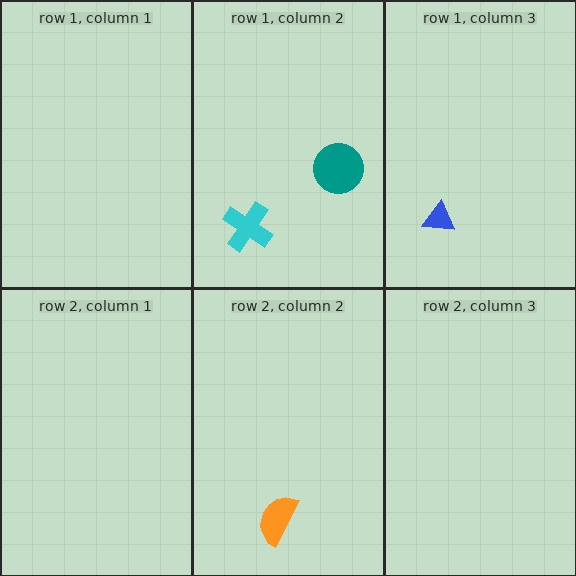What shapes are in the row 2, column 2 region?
The orange semicircle.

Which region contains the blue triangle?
The row 1, column 3 region.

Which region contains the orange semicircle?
The row 2, column 2 region.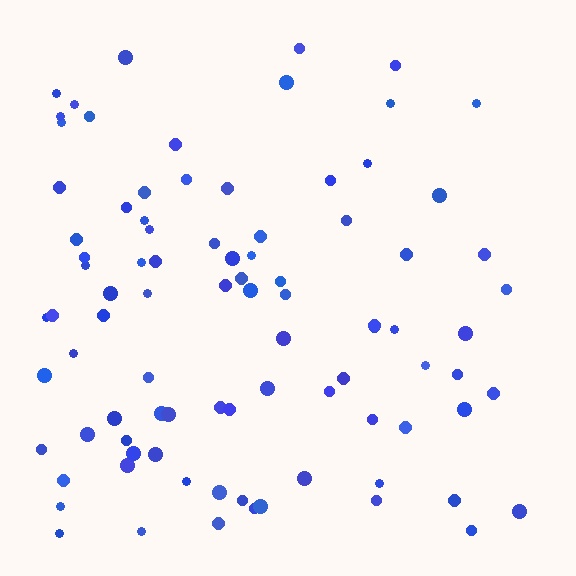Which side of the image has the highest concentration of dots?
The left.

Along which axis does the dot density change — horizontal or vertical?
Horizontal.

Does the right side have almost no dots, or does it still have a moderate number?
Still a moderate number, just noticeably fewer than the left.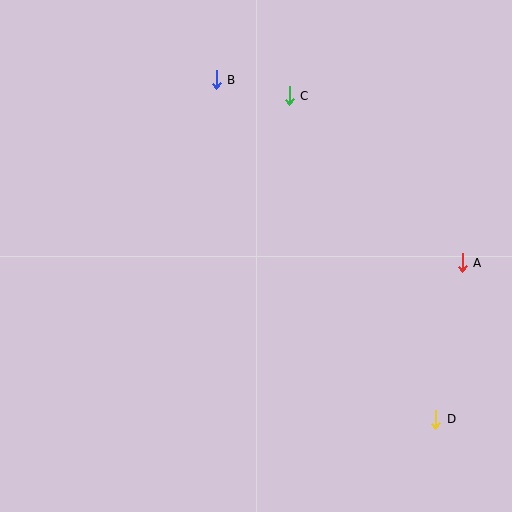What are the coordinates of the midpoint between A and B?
The midpoint between A and B is at (339, 171).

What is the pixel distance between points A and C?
The distance between A and C is 240 pixels.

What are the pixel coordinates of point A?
Point A is at (462, 263).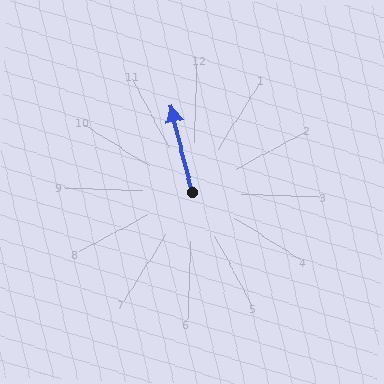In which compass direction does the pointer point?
North.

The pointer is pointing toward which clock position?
Roughly 11 o'clock.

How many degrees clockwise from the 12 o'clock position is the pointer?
Approximately 344 degrees.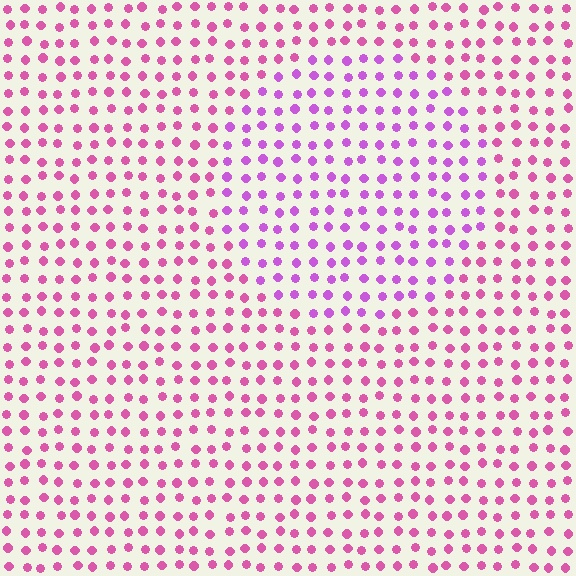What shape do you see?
I see a circle.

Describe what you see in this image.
The image is filled with small pink elements in a uniform arrangement. A circle-shaped region is visible where the elements are tinted to a slightly different hue, forming a subtle color boundary.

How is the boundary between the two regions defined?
The boundary is defined purely by a slight shift in hue (about 31 degrees). Spacing, size, and orientation are identical on both sides.